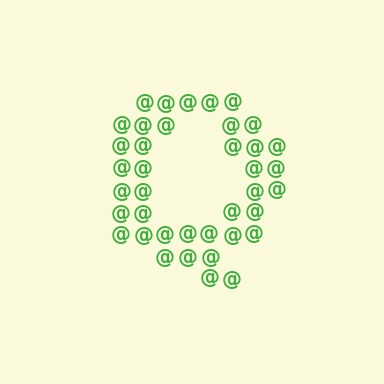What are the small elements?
The small elements are at signs.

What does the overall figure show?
The overall figure shows the letter Q.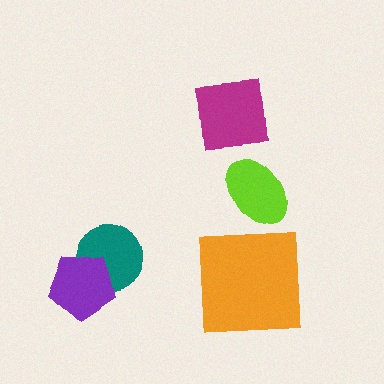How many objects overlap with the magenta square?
0 objects overlap with the magenta square.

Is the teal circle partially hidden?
Yes, it is partially covered by another shape.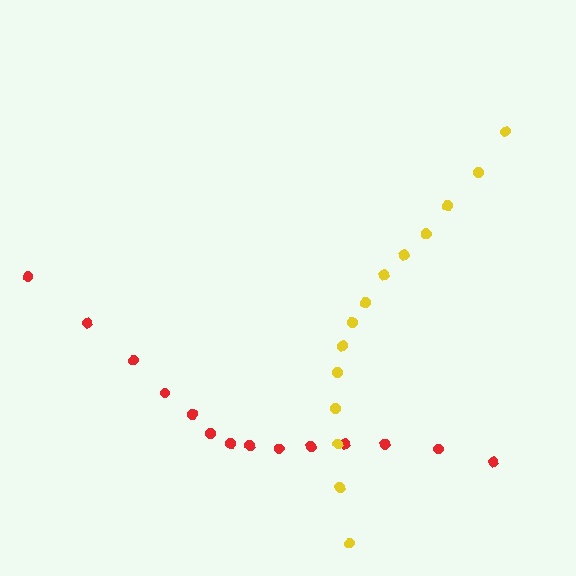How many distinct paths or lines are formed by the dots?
There are 2 distinct paths.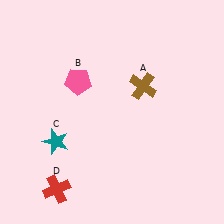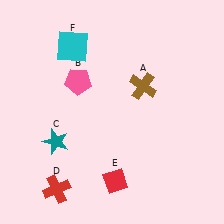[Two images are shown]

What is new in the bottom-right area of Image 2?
A red diamond (E) was added in the bottom-right area of Image 2.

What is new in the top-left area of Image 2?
A cyan square (F) was added in the top-left area of Image 2.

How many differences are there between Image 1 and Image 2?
There are 2 differences between the two images.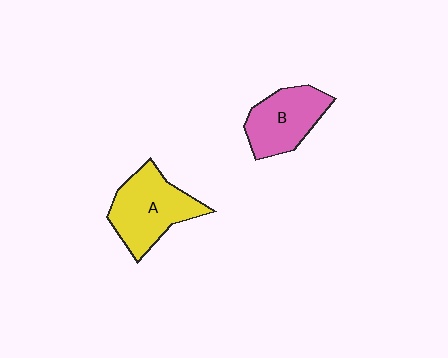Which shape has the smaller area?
Shape B (pink).